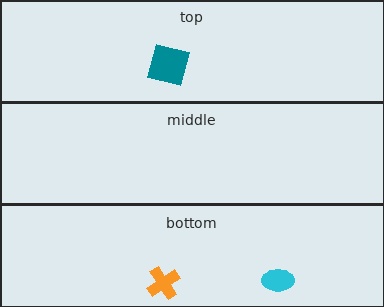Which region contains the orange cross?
The bottom region.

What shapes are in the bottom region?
The orange cross, the cyan ellipse.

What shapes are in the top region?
The teal square.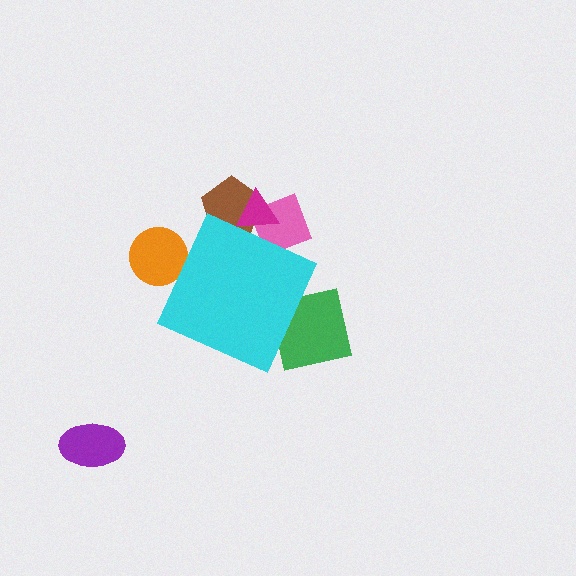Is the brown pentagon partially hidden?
Yes, the brown pentagon is partially hidden behind the cyan diamond.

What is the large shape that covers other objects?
A cyan diamond.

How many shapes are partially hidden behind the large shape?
5 shapes are partially hidden.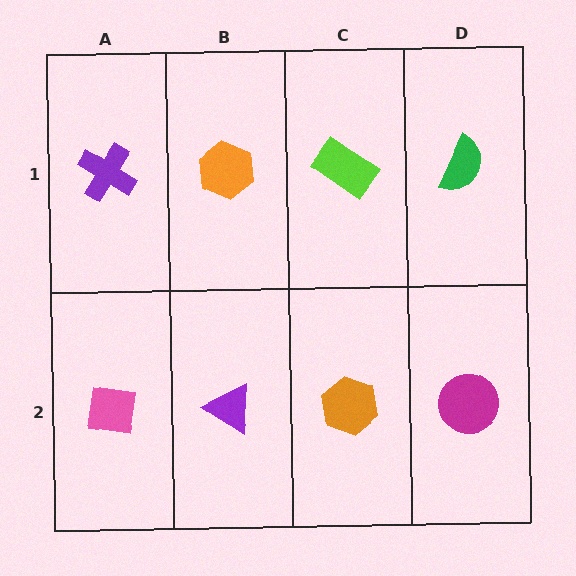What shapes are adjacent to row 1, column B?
A purple triangle (row 2, column B), a purple cross (row 1, column A), a lime rectangle (row 1, column C).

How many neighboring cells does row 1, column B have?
3.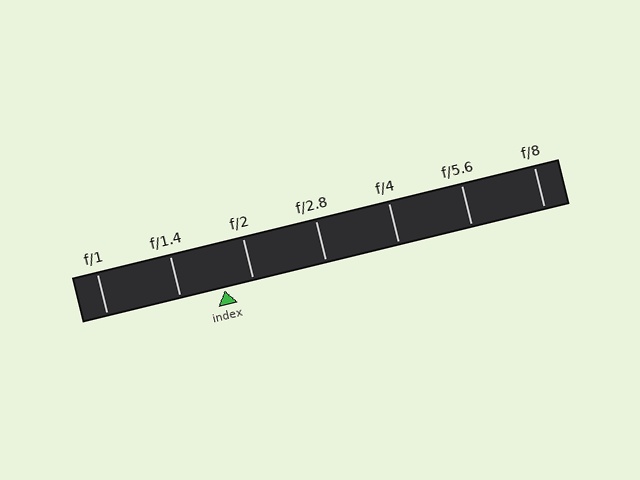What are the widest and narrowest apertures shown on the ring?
The widest aperture shown is f/1 and the narrowest is f/8.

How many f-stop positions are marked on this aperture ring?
There are 7 f-stop positions marked.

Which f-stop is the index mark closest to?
The index mark is closest to f/2.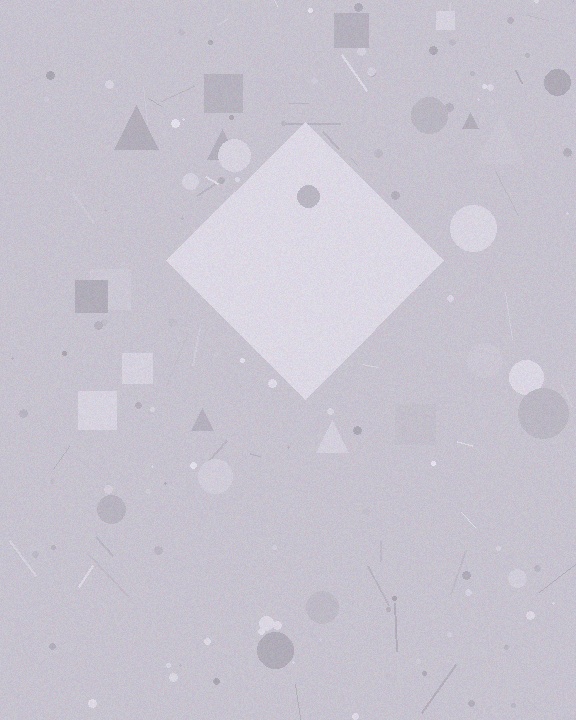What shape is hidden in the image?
A diamond is hidden in the image.